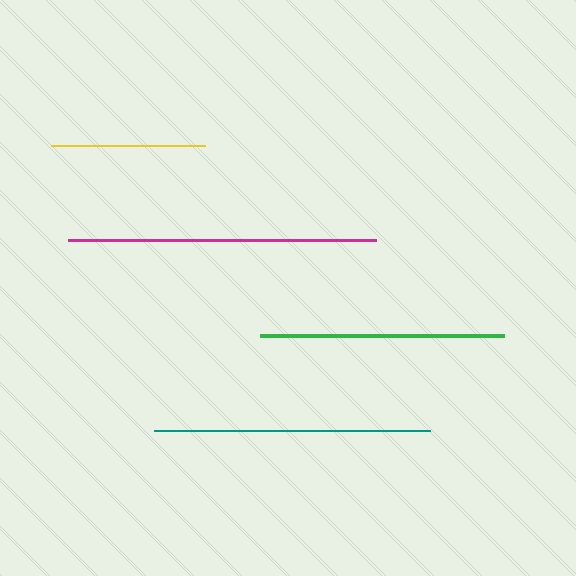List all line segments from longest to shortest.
From longest to shortest: magenta, teal, green, yellow.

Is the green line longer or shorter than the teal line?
The teal line is longer than the green line.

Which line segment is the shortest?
The yellow line is the shortest at approximately 154 pixels.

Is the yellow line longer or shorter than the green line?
The green line is longer than the yellow line.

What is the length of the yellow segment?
The yellow segment is approximately 154 pixels long.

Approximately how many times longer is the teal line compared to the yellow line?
The teal line is approximately 1.8 times the length of the yellow line.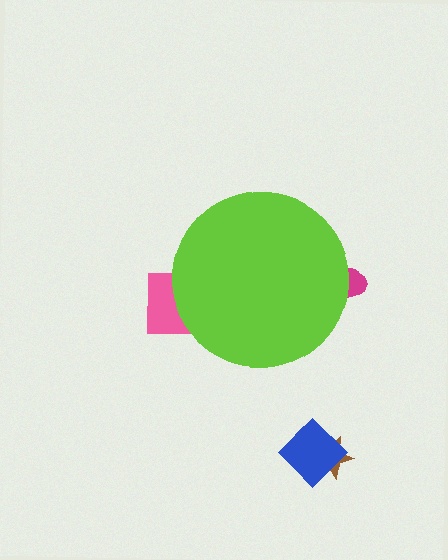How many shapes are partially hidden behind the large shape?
2 shapes are partially hidden.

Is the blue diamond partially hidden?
No, the blue diamond is fully visible.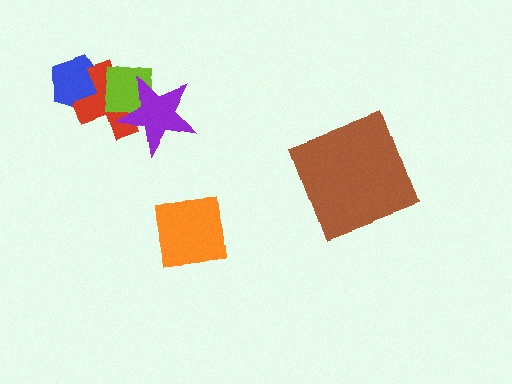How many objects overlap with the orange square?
0 objects overlap with the orange square.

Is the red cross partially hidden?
Yes, it is partially covered by another shape.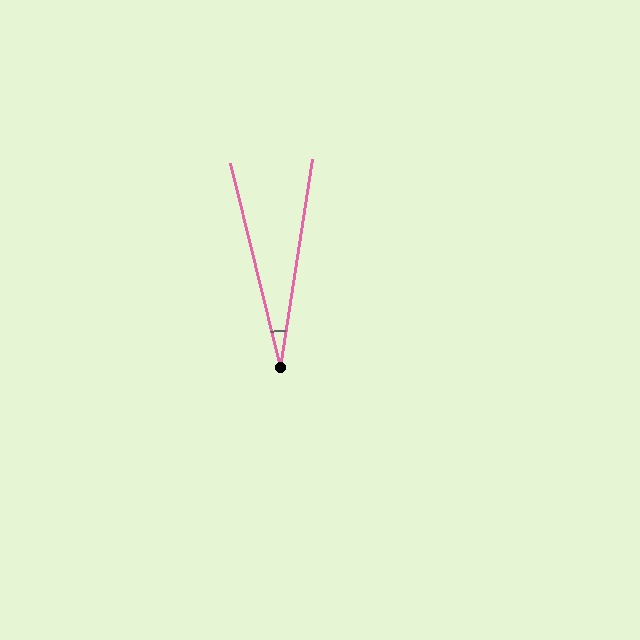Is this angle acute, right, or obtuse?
It is acute.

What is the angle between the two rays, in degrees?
Approximately 23 degrees.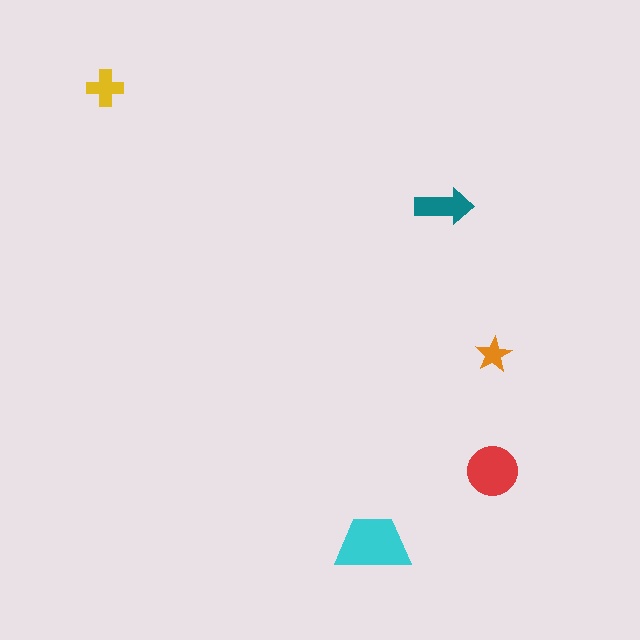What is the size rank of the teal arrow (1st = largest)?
3rd.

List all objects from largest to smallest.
The cyan trapezoid, the red circle, the teal arrow, the yellow cross, the orange star.